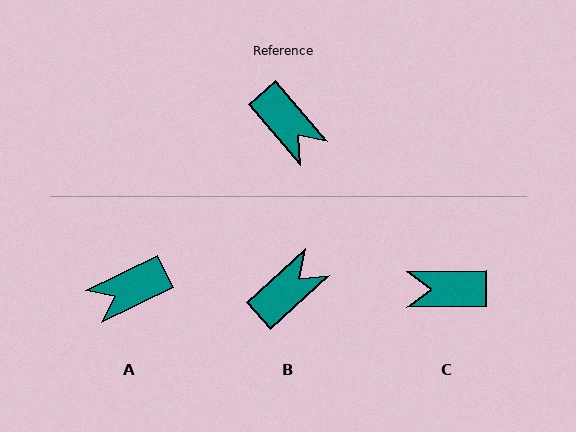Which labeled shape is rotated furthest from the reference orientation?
C, about 130 degrees away.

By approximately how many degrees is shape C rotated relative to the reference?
Approximately 130 degrees clockwise.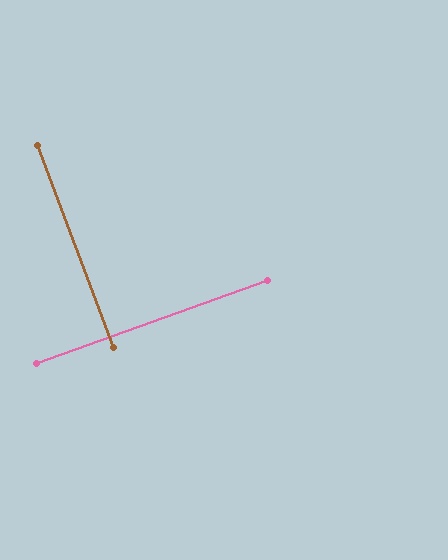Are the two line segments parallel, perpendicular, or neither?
Perpendicular — they meet at approximately 89°.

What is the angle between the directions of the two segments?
Approximately 89 degrees.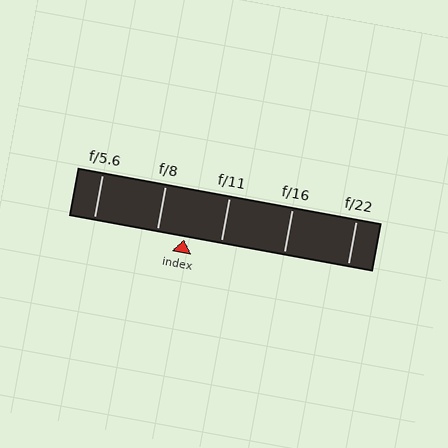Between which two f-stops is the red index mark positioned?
The index mark is between f/8 and f/11.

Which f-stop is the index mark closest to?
The index mark is closest to f/8.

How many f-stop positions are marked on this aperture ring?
There are 5 f-stop positions marked.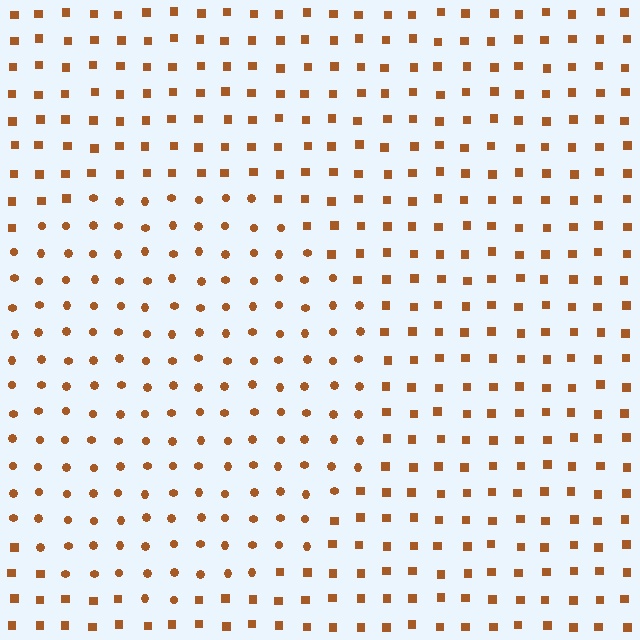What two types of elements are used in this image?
The image uses circles inside the circle region and squares outside it.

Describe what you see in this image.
The image is filled with small brown elements arranged in a uniform grid. A circle-shaped region contains circles, while the surrounding area contains squares. The boundary is defined purely by the change in element shape.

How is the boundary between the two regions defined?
The boundary is defined by a change in element shape: circles inside vs. squares outside. All elements share the same color and spacing.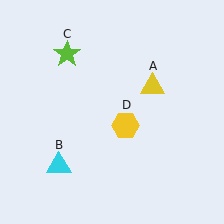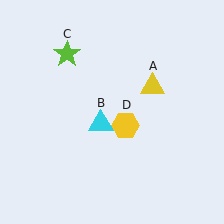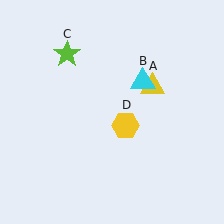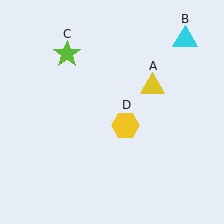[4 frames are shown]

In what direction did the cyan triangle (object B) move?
The cyan triangle (object B) moved up and to the right.